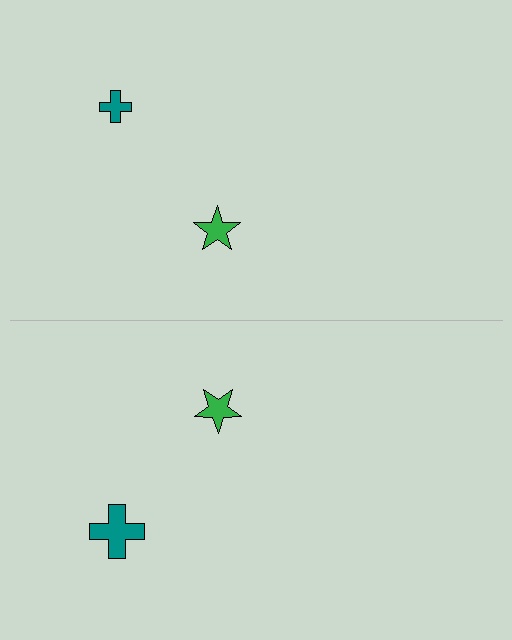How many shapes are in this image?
There are 4 shapes in this image.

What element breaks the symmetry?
The teal cross on the bottom side has a different size than its mirror counterpart.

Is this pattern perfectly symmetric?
No, the pattern is not perfectly symmetric. The teal cross on the bottom side has a different size than its mirror counterpart.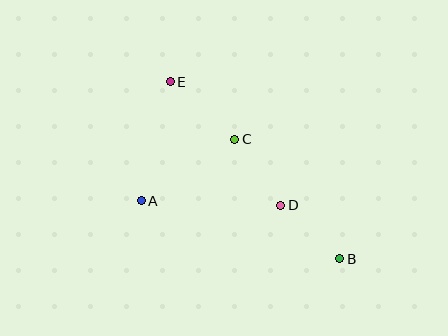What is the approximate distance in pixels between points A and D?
The distance between A and D is approximately 140 pixels.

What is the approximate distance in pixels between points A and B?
The distance between A and B is approximately 207 pixels.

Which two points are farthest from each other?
Points B and E are farthest from each other.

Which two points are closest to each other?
Points B and D are closest to each other.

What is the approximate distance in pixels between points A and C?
The distance between A and C is approximately 112 pixels.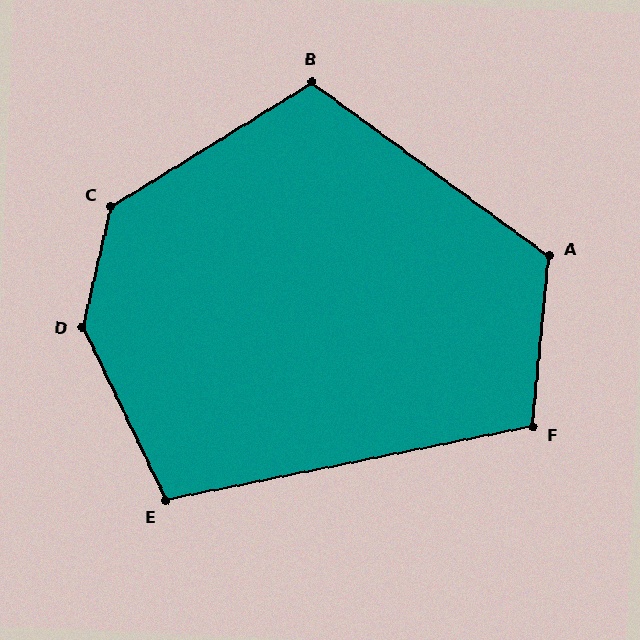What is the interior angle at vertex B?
Approximately 112 degrees (obtuse).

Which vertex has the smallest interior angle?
E, at approximately 104 degrees.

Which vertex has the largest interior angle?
D, at approximately 141 degrees.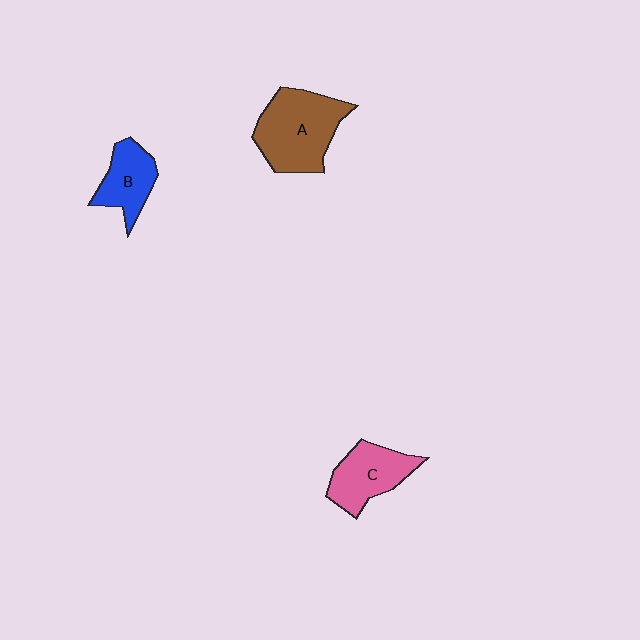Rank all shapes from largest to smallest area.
From largest to smallest: A (brown), C (pink), B (blue).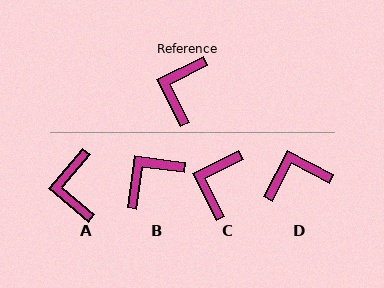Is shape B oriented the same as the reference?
No, it is off by about 35 degrees.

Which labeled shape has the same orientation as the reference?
C.